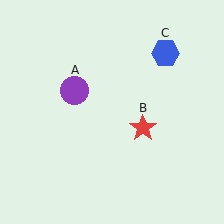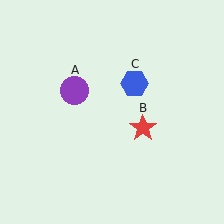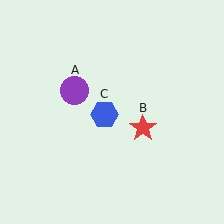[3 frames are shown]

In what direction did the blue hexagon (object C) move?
The blue hexagon (object C) moved down and to the left.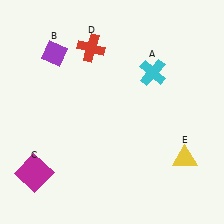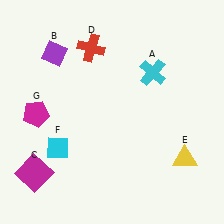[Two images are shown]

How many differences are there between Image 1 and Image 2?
There are 2 differences between the two images.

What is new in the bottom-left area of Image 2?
A cyan diamond (F) was added in the bottom-left area of Image 2.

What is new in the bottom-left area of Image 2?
A magenta pentagon (G) was added in the bottom-left area of Image 2.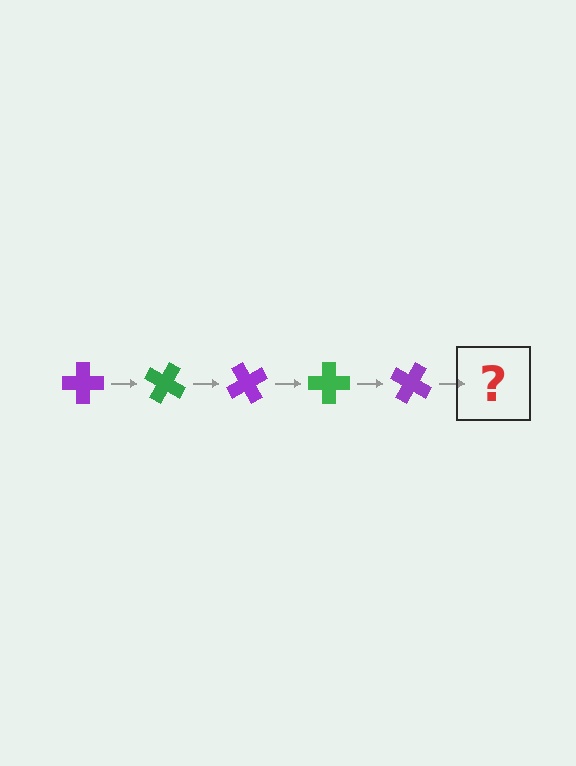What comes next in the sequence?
The next element should be a green cross, rotated 150 degrees from the start.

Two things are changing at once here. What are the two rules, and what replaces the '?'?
The two rules are that it rotates 30 degrees each step and the color cycles through purple and green. The '?' should be a green cross, rotated 150 degrees from the start.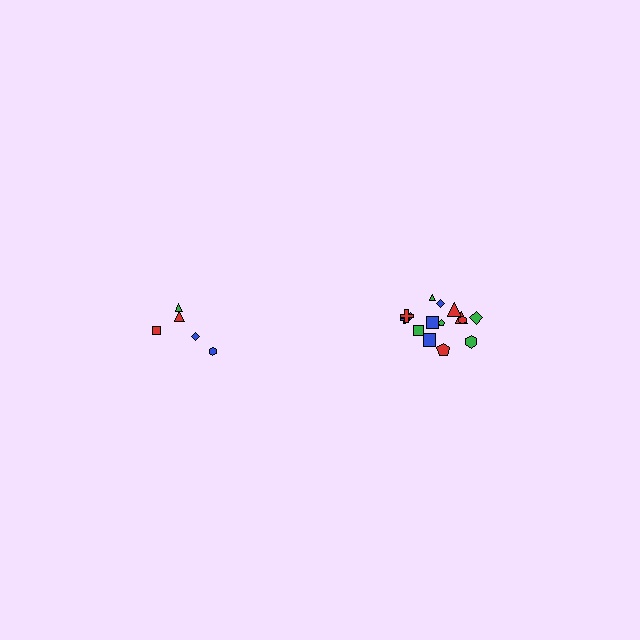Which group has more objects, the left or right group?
The right group.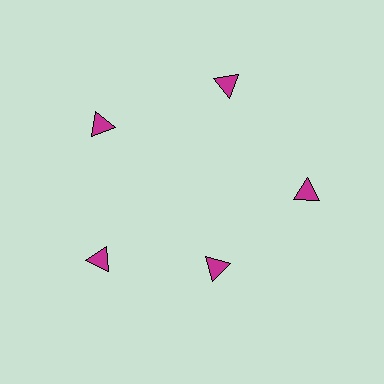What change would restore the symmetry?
The symmetry would be restored by moving it outward, back onto the ring so that all 5 triangles sit at equal angles and equal distance from the center.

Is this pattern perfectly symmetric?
No. The 5 magenta triangles are arranged in a ring, but one element near the 5 o'clock position is pulled inward toward the center, breaking the 5-fold rotational symmetry.